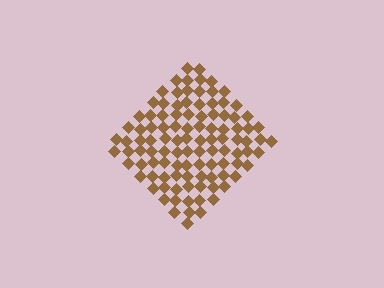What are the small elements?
The small elements are diamonds.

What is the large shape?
The large shape is a diamond.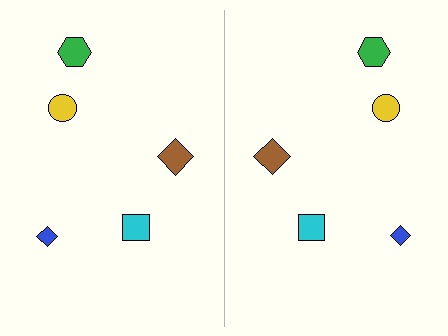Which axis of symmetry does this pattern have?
The pattern has a vertical axis of symmetry running through the center of the image.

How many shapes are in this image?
There are 10 shapes in this image.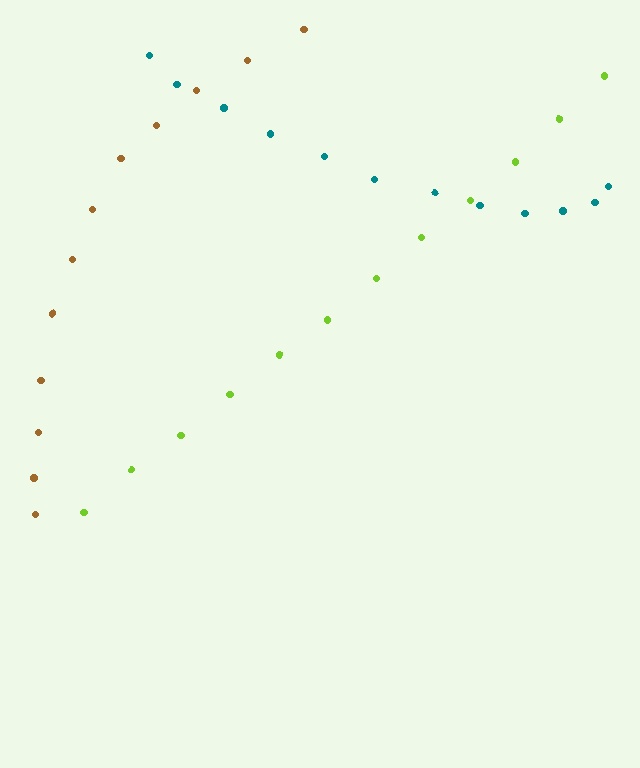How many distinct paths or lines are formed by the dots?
There are 3 distinct paths.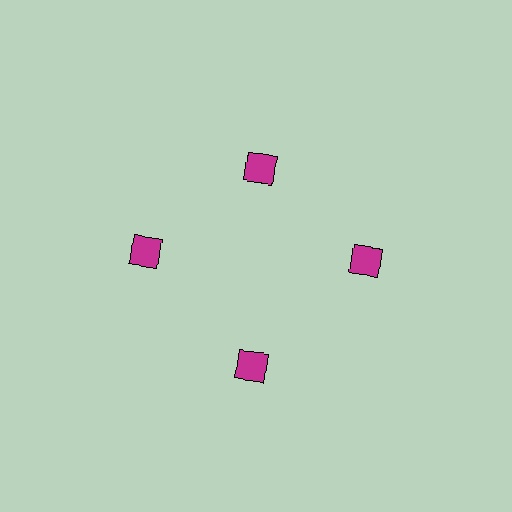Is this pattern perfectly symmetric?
No. The 4 magenta squares are arranged in a ring, but one element near the 12 o'clock position is pulled inward toward the center, breaking the 4-fold rotational symmetry.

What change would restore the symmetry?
The symmetry would be restored by moving it outward, back onto the ring so that all 4 squares sit at equal angles and equal distance from the center.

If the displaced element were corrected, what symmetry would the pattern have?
It would have 4-fold rotational symmetry — the pattern would map onto itself every 90 degrees.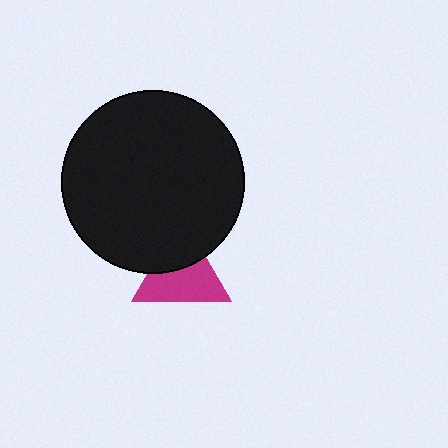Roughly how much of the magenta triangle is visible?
About half of it is visible (roughly 62%).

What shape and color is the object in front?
The object in front is a black circle.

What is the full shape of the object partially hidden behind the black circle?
The partially hidden object is a magenta triangle.